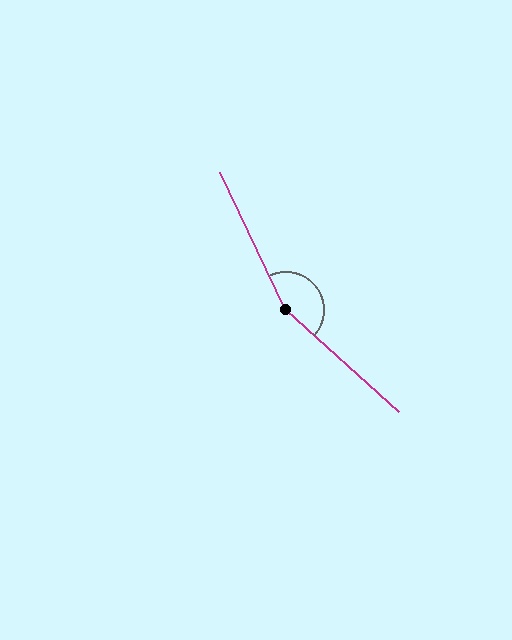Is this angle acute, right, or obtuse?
It is obtuse.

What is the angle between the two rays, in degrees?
Approximately 158 degrees.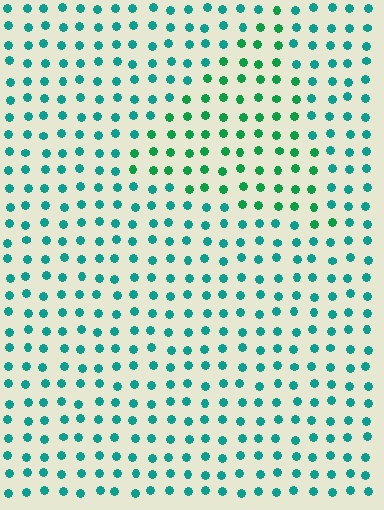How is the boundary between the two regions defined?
The boundary is defined purely by a slight shift in hue (about 31 degrees). Spacing, size, and orientation are identical on both sides.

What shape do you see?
I see a triangle.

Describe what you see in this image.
The image is filled with small teal elements in a uniform arrangement. A triangle-shaped region is visible where the elements are tinted to a slightly different hue, forming a subtle color boundary.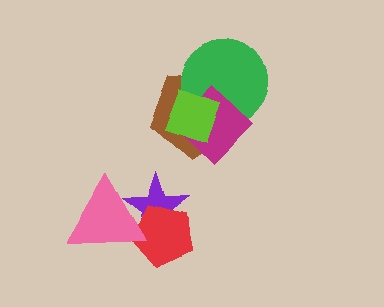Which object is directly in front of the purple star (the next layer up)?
The red pentagon is directly in front of the purple star.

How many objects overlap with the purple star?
2 objects overlap with the purple star.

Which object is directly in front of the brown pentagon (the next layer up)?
The green circle is directly in front of the brown pentagon.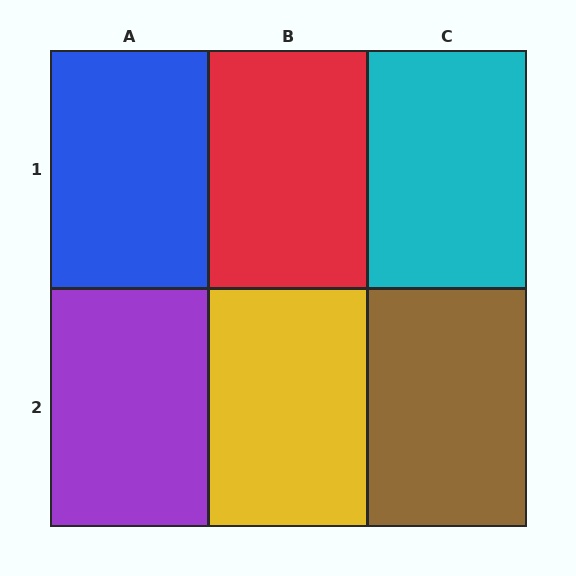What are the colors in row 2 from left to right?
Purple, yellow, brown.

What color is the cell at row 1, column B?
Red.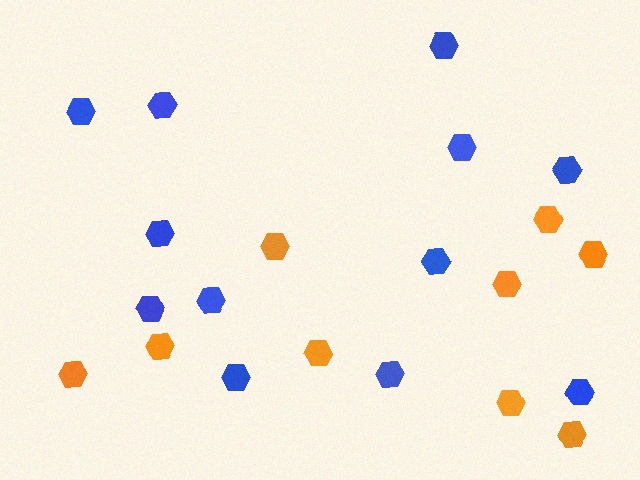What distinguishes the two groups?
There are 2 groups: one group of orange hexagons (9) and one group of blue hexagons (12).